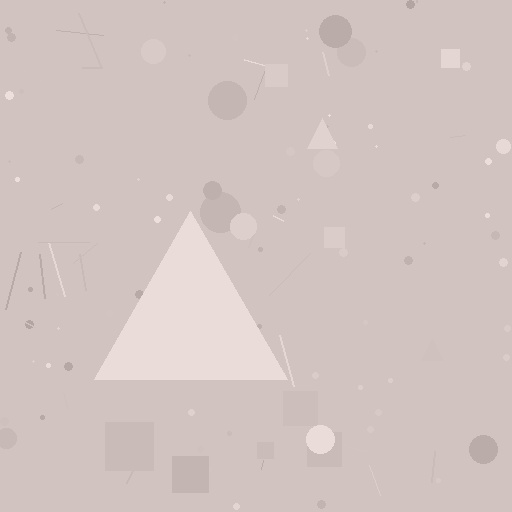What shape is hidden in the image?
A triangle is hidden in the image.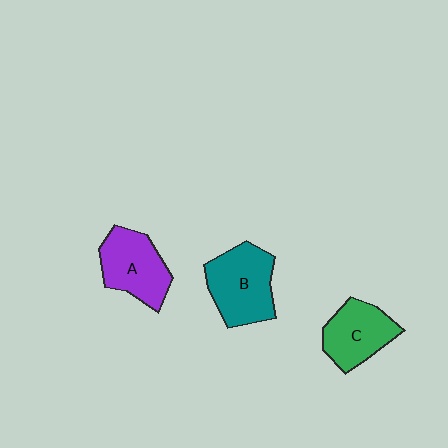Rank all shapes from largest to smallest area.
From largest to smallest: B (teal), A (purple), C (green).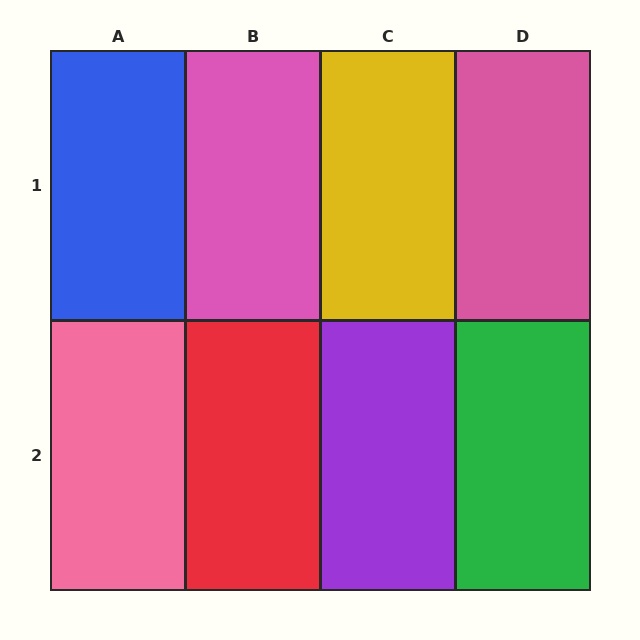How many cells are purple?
1 cell is purple.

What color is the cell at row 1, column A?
Blue.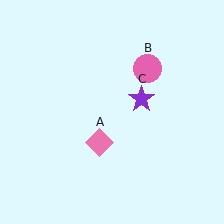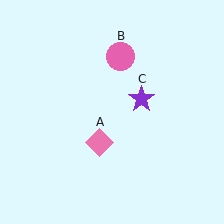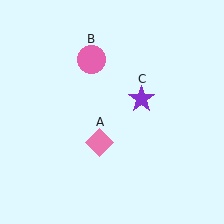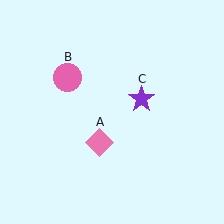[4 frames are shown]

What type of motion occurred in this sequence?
The pink circle (object B) rotated counterclockwise around the center of the scene.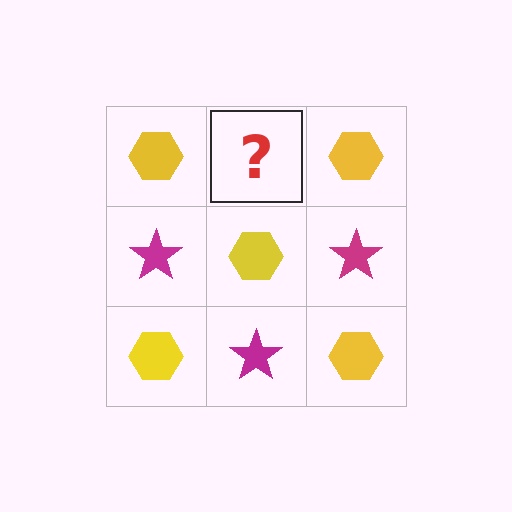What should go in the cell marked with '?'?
The missing cell should contain a magenta star.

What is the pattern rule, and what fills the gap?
The rule is that it alternates yellow hexagon and magenta star in a checkerboard pattern. The gap should be filled with a magenta star.